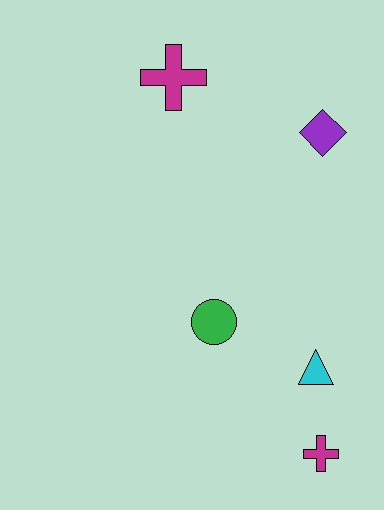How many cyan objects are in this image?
There is 1 cyan object.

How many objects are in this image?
There are 5 objects.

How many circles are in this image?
There is 1 circle.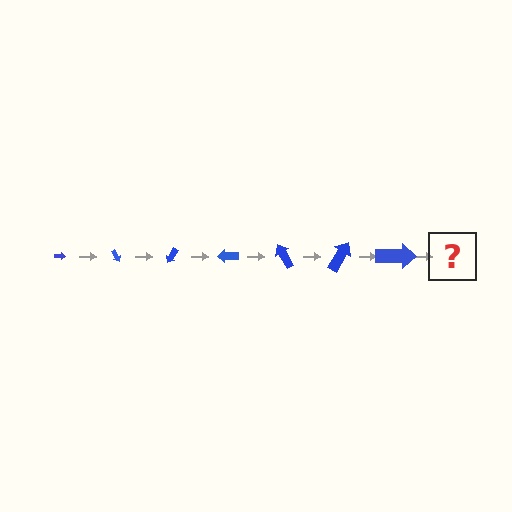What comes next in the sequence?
The next element should be an arrow, larger than the previous one and rotated 420 degrees from the start.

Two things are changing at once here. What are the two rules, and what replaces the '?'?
The two rules are that the arrow grows larger each step and it rotates 60 degrees each step. The '?' should be an arrow, larger than the previous one and rotated 420 degrees from the start.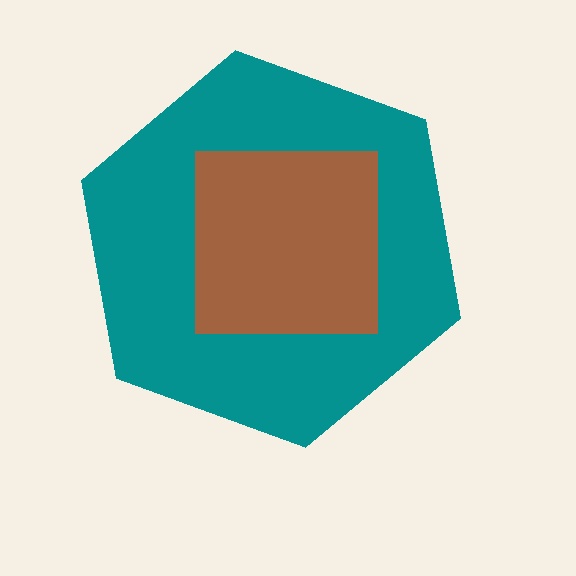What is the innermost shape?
The brown square.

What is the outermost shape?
The teal hexagon.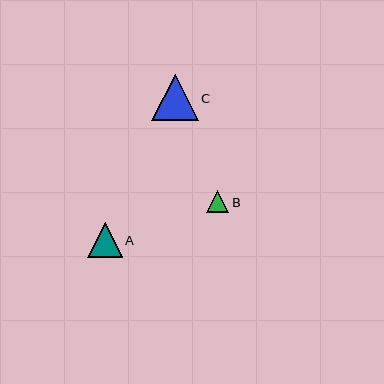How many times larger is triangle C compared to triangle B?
Triangle C is approximately 2.1 times the size of triangle B.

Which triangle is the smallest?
Triangle B is the smallest with a size of approximately 23 pixels.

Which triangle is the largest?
Triangle C is the largest with a size of approximately 46 pixels.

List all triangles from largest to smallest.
From largest to smallest: C, A, B.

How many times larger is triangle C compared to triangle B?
Triangle C is approximately 2.1 times the size of triangle B.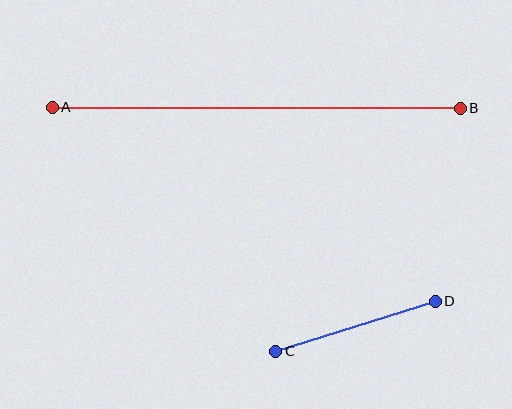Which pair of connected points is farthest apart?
Points A and B are farthest apart.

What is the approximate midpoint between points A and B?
The midpoint is at approximately (256, 108) pixels.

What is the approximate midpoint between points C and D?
The midpoint is at approximately (356, 326) pixels.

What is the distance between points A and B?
The distance is approximately 408 pixels.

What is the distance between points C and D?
The distance is approximately 167 pixels.